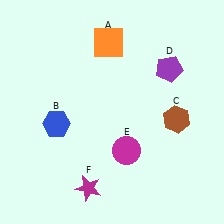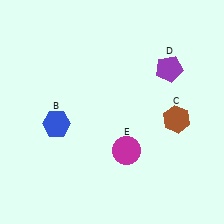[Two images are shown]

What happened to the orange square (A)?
The orange square (A) was removed in Image 2. It was in the top-left area of Image 1.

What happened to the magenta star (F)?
The magenta star (F) was removed in Image 2. It was in the bottom-left area of Image 1.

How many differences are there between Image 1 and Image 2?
There are 2 differences between the two images.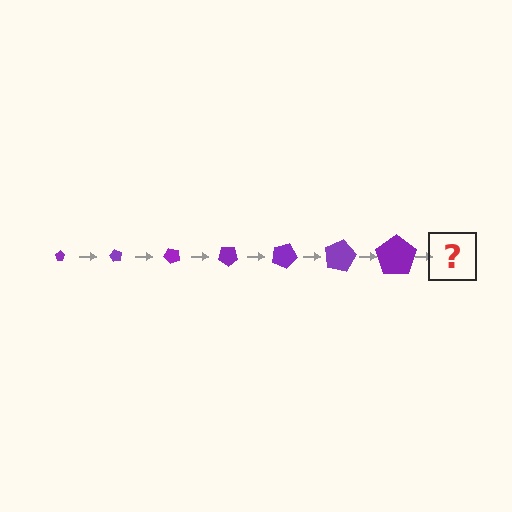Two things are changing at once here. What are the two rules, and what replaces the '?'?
The two rules are that the pentagon grows larger each step and it rotates 60 degrees each step. The '?' should be a pentagon, larger than the previous one and rotated 420 degrees from the start.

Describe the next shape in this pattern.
It should be a pentagon, larger than the previous one and rotated 420 degrees from the start.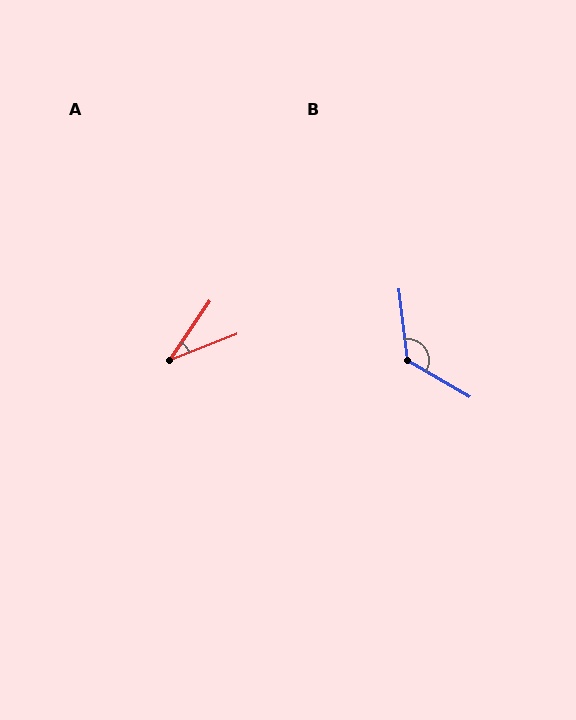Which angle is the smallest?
A, at approximately 34 degrees.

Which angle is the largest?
B, at approximately 127 degrees.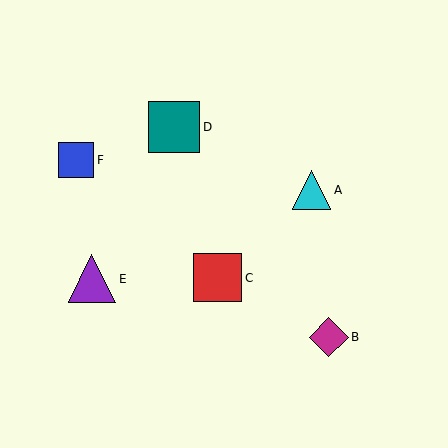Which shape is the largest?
The teal square (labeled D) is the largest.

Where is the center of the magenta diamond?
The center of the magenta diamond is at (329, 337).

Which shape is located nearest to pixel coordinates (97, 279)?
The purple triangle (labeled E) at (92, 279) is nearest to that location.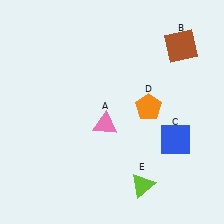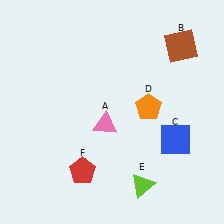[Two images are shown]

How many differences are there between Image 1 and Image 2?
There is 1 difference between the two images.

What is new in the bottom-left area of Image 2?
A red pentagon (F) was added in the bottom-left area of Image 2.